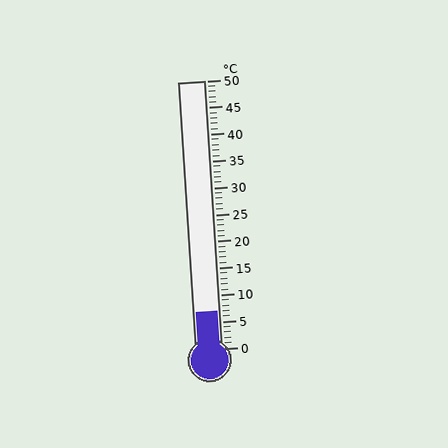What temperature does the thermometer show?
The thermometer shows approximately 7°C.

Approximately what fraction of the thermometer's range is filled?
The thermometer is filled to approximately 15% of its range.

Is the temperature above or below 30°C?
The temperature is below 30°C.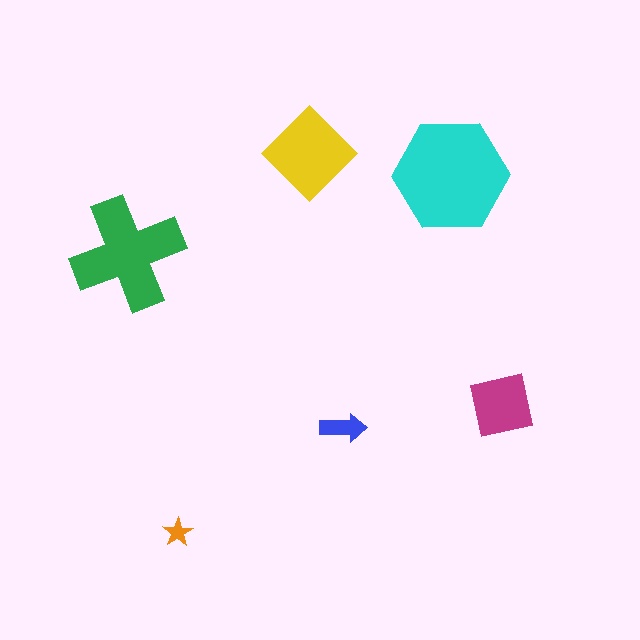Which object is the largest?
The cyan hexagon.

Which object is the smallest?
The orange star.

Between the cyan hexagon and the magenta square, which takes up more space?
The cyan hexagon.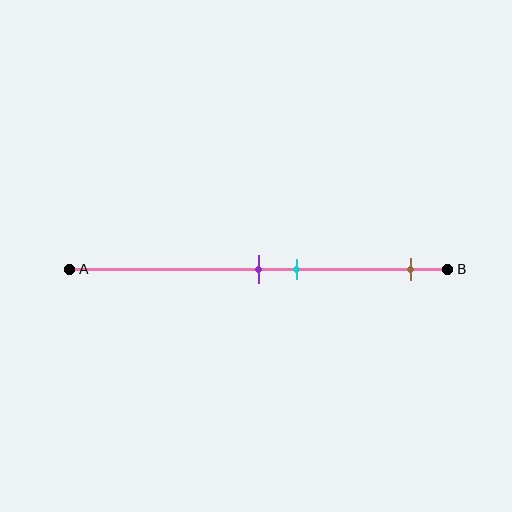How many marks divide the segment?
There are 3 marks dividing the segment.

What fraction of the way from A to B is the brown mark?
The brown mark is approximately 90% (0.9) of the way from A to B.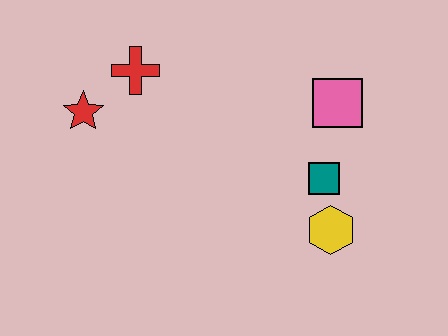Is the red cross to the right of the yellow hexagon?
No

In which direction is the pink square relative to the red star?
The pink square is to the right of the red star.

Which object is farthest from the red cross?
The yellow hexagon is farthest from the red cross.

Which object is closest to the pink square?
The teal square is closest to the pink square.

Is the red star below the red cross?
Yes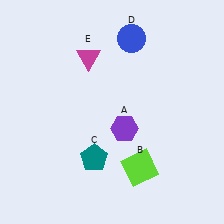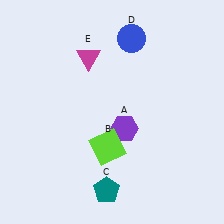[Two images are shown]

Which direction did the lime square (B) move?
The lime square (B) moved left.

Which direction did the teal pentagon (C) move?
The teal pentagon (C) moved down.